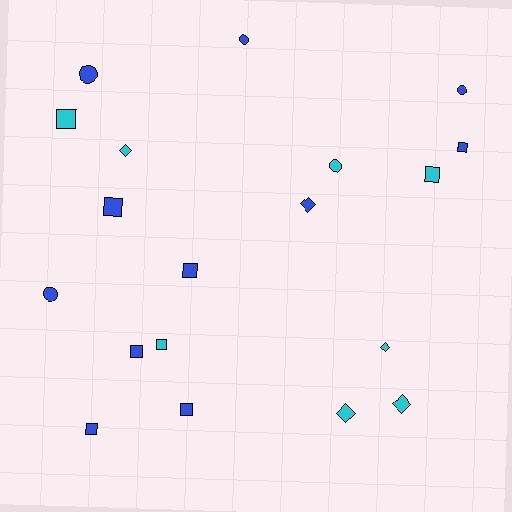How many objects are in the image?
There are 19 objects.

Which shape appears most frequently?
Square, with 9 objects.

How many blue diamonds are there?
There is 1 blue diamond.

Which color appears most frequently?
Blue, with 11 objects.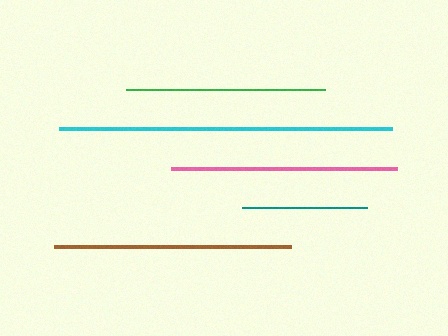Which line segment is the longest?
The cyan line is the longest at approximately 332 pixels.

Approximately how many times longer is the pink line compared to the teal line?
The pink line is approximately 1.8 times the length of the teal line.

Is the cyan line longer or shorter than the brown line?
The cyan line is longer than the brown line.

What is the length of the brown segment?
The brown segment is approximately 238 pixels long.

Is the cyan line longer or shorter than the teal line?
The cyan line is longer than the teal line.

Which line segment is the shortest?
The teal line is the shortest at approximately 125 pixels.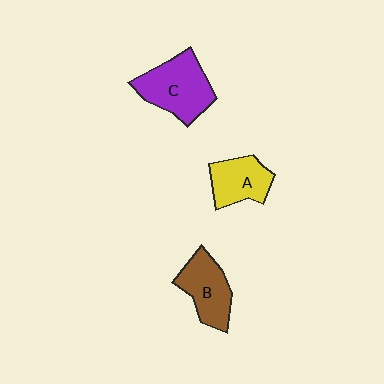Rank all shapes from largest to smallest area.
From largest to smallest: C (purple), B (brown), A (yellow).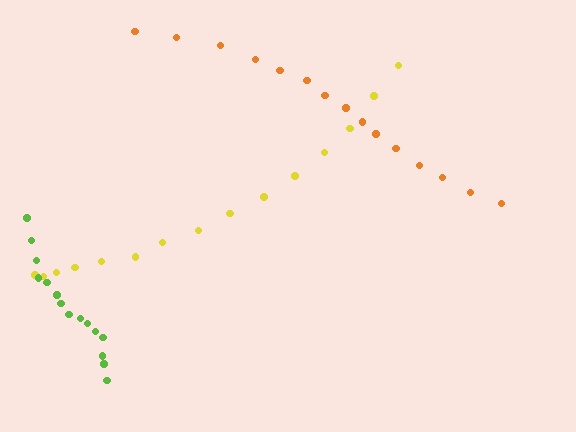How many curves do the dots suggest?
There are 3 distinct paths.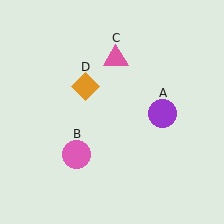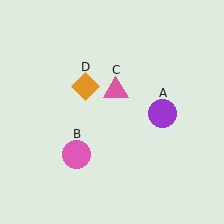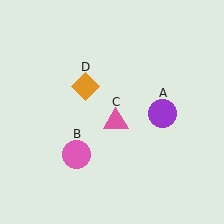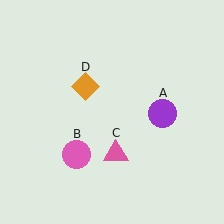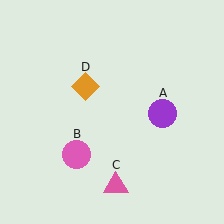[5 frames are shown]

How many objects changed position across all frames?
1 object changed position: pink triangle (object C).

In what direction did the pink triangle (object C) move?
The pink triangle (object C) moved down.